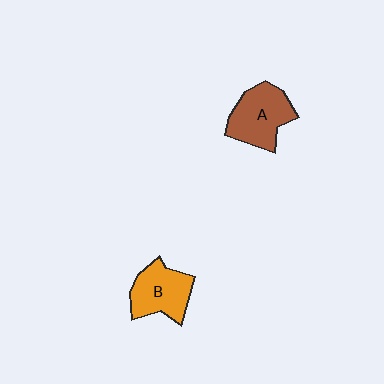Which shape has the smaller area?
Shape B (orange).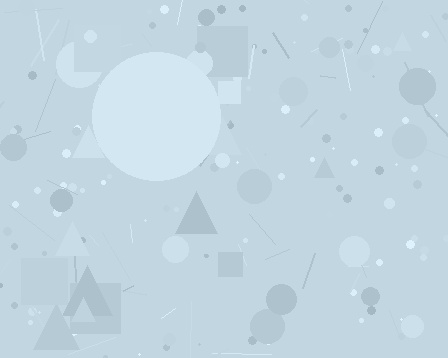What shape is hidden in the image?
A circle is hidden in the image.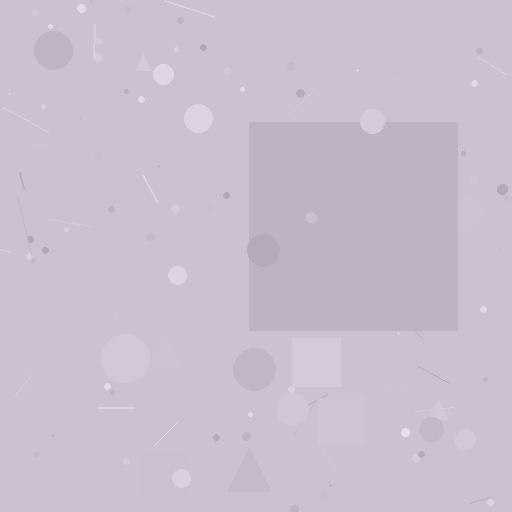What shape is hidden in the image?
A square is hidden in the image.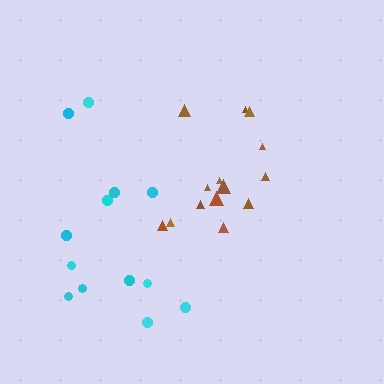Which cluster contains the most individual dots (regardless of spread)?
Brown (14).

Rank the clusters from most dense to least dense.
brown, cyan.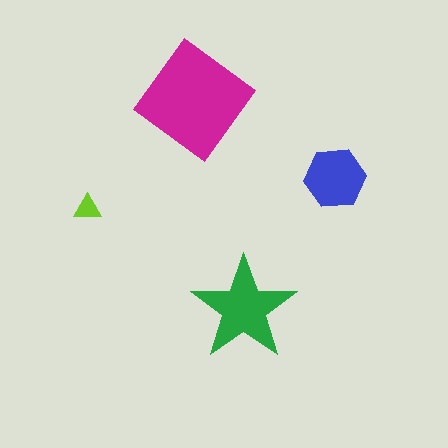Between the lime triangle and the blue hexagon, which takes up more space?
The blue hexagon.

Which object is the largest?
The magenta diamond.